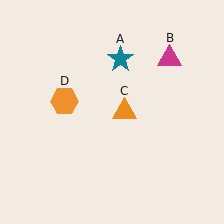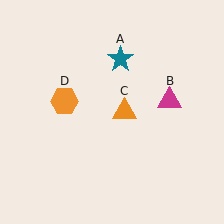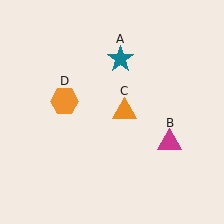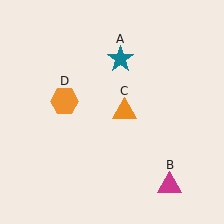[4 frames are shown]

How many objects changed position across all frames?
1 object changed position: magenta triangle (object B).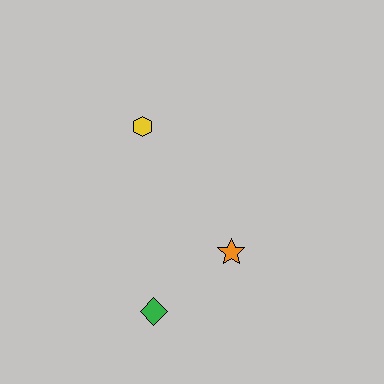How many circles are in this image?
There are no circles.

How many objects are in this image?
There are 3 objects.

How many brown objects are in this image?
There are no brown objects.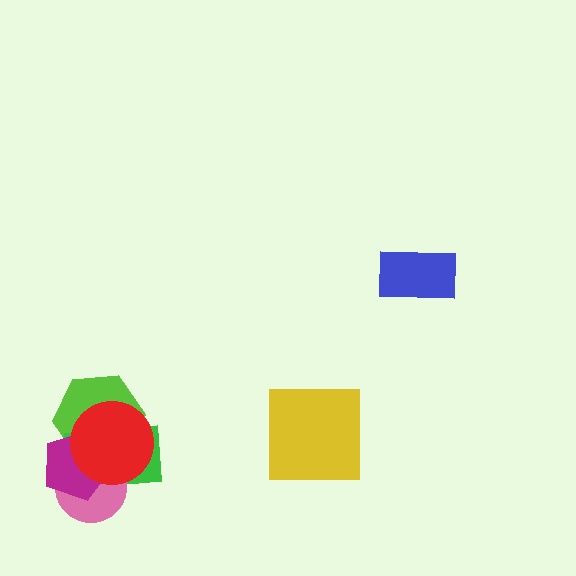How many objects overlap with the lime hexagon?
4 objects overlap with the lime hexagon.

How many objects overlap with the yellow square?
0 objects overlap with the yellow square.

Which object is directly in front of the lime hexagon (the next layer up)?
The green rectangle is directly in front of the lime hexagon.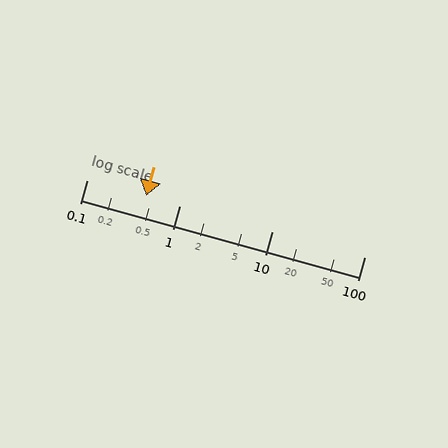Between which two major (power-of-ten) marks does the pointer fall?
The pointer is between 0.1 and 1.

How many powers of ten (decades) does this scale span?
The scale spans 3 decades, from 0.1 to 100.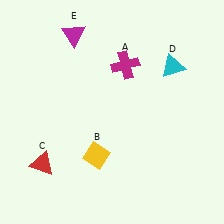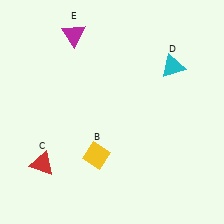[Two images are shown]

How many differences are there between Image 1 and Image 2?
There is 1 difference between the two images.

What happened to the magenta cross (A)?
The magenta cross (A) was removed in Image 2. It was in the top-right area of Image 1.